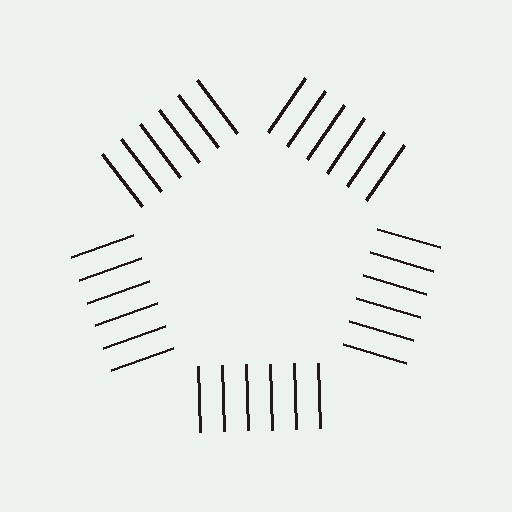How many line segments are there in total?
30 — 6 along each of the 5 edges.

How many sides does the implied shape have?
5 sides — the line-ends trace a pentagon.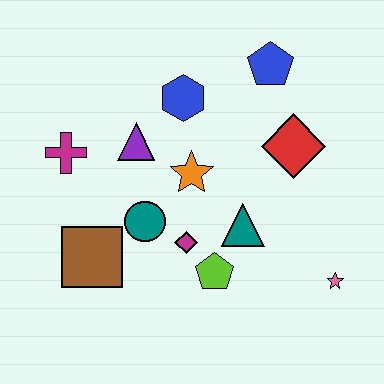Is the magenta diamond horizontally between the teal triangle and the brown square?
Yes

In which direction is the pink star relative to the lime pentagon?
The pink star is to the right of the lime pentagon.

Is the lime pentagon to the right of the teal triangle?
No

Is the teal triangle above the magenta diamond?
Yes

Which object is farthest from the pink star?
The magenta cross is farthest from the pink star.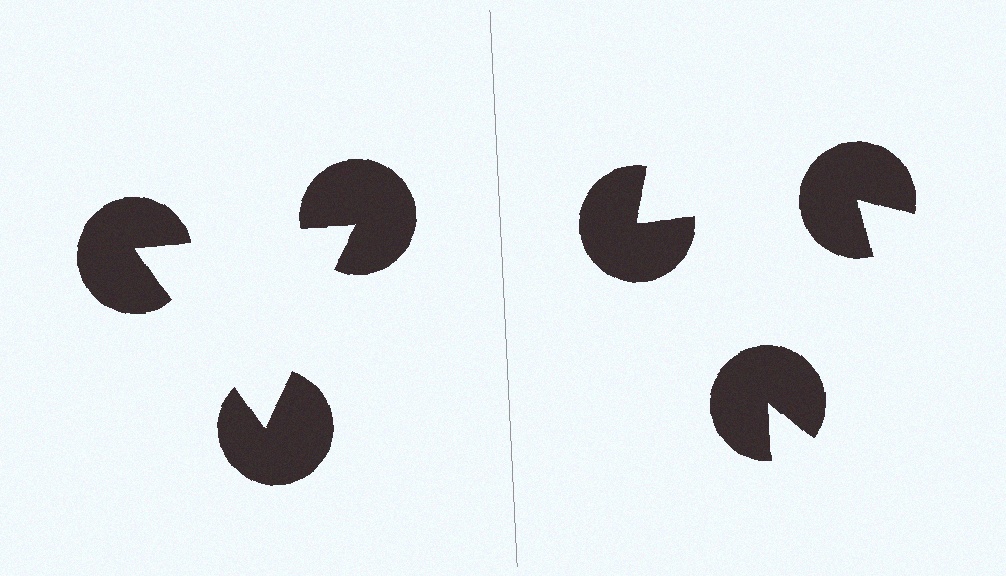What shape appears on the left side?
An illusory triangle.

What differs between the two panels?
The pac-man discs are positioned identically on both sides; only the wedge orientations differ. On the left they align to a triangle; on the right they are misaligned.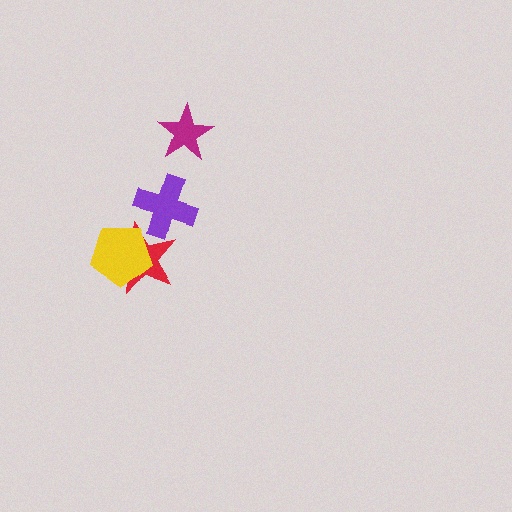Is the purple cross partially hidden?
No, no other shape covers it.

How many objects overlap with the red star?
2 objects overlap with the red star.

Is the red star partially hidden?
Yes, it is partially covered by another shape.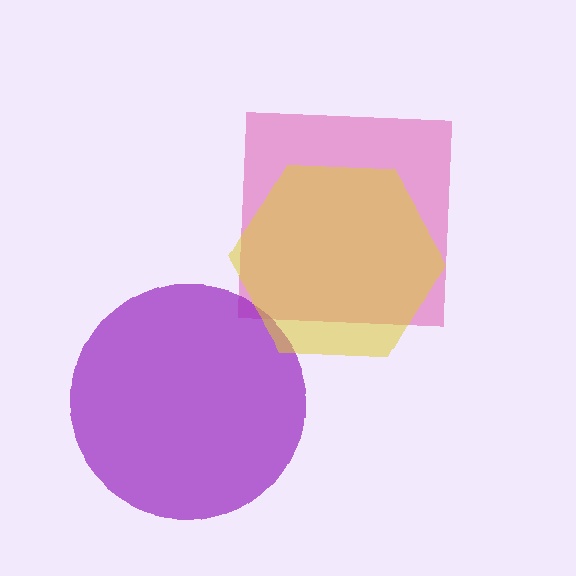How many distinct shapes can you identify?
There are 3 distinct shapes: a pink square, a purple circle, a yellow hexagon.